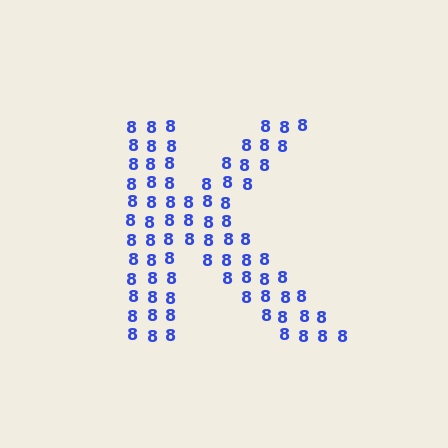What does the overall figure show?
The overall figure shows the letter K.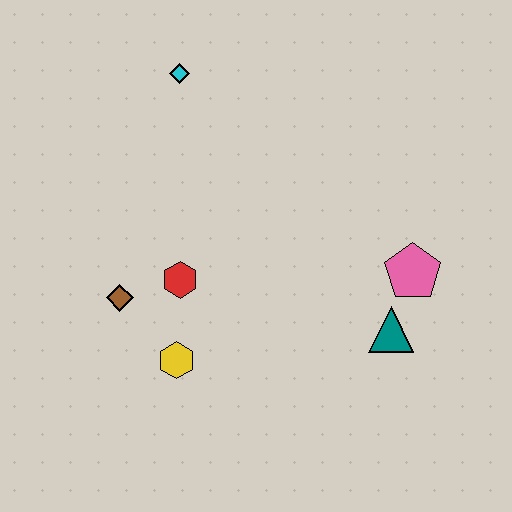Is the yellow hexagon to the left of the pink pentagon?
Yes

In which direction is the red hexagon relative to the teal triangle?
The red hexagon is to the left of the teal triangle.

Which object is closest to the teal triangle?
The pink pentagon is closest to the teal triangle.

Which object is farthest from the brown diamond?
The pink pentagon is farthest from the brown diamond.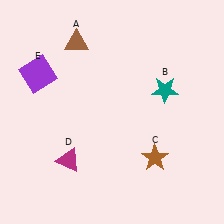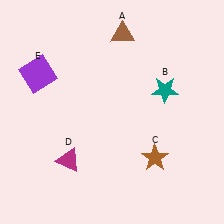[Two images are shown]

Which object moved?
The brown triangle (A) moved right.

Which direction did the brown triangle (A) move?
The brown triangle (A) moved right.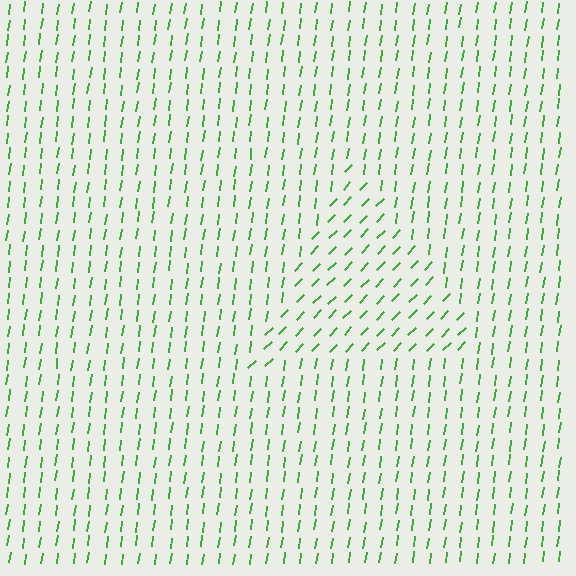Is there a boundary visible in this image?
Yes, there is a texture boundary formed by a change in line orientation.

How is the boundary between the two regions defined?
The boundary is defined purely by a change in line orientation (approximately 37 degrees difference). All lines are the same color and thickness.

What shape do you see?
I see a triangle.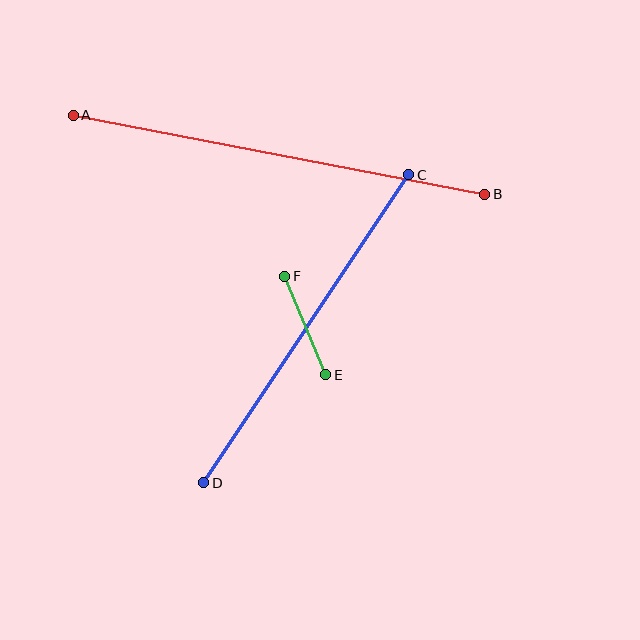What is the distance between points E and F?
The distance is approximately 107 pixels.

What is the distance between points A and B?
The distance is approximately 419 pixels.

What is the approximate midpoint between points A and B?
The midpoint is at approximately (279, 155) pixels.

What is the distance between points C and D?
The distance is approximately 370 pixels.